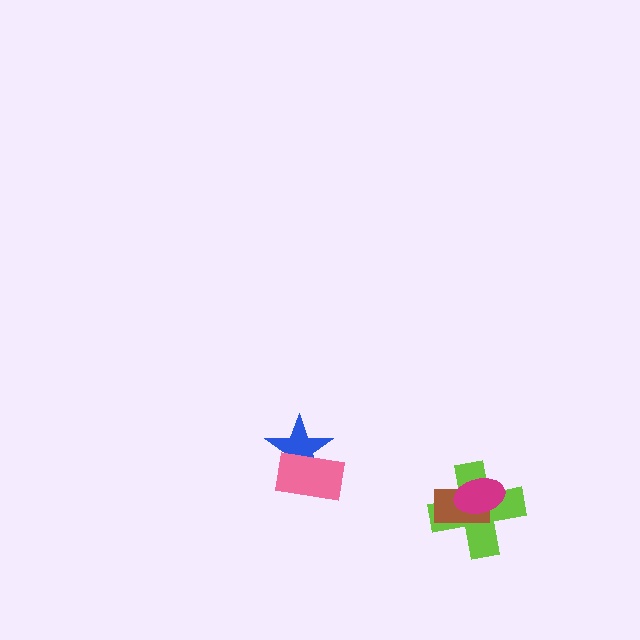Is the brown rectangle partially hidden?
Yes, it is partially covered by another shape.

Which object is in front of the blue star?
The pink rectangle is in front of the blue star.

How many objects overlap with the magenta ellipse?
2 objects overlap with the magenta ellipse.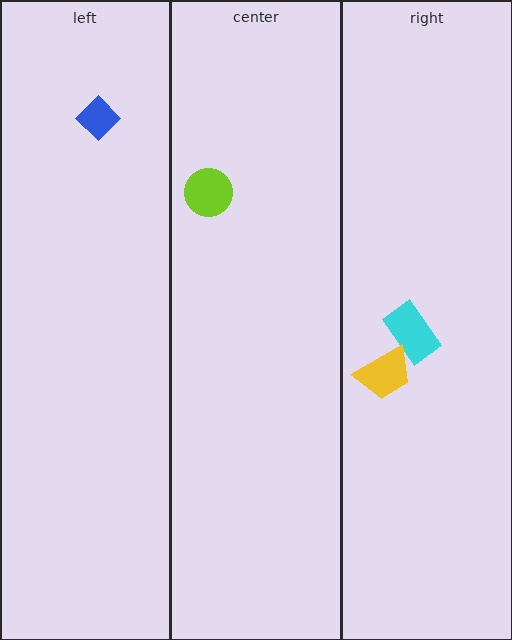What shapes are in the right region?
The cyan rectangle, the yellow trapezoid.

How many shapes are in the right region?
2.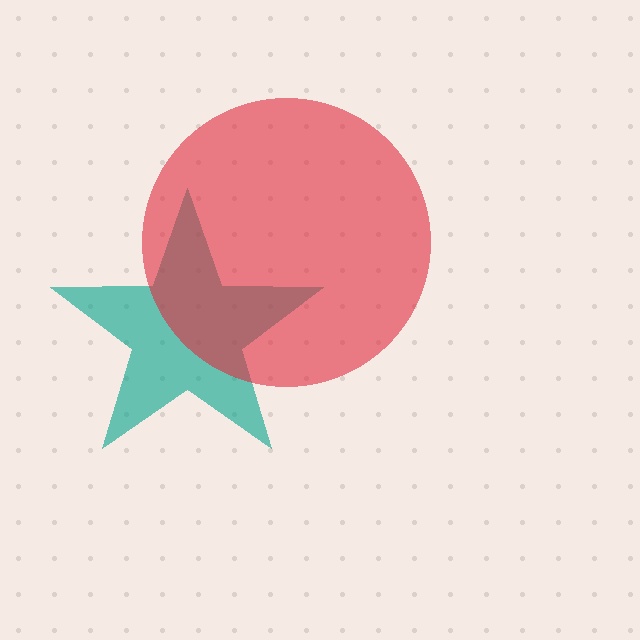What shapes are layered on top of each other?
The layered shapes are: a teal star, a red circle.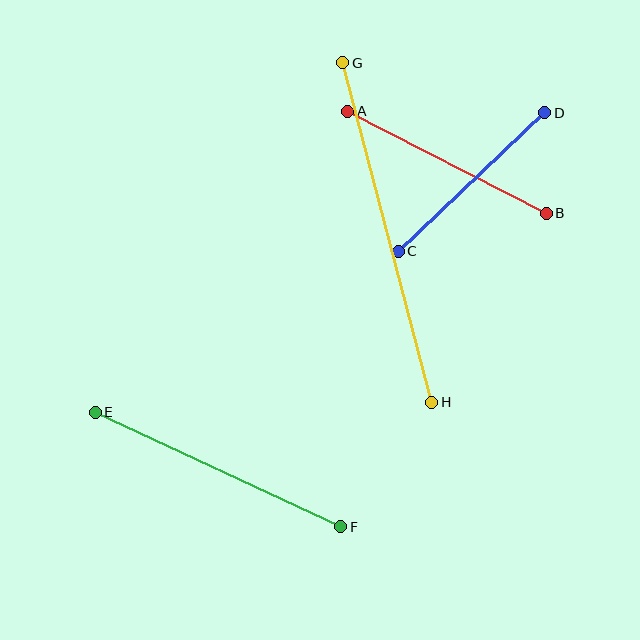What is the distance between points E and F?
The distance is approximately 271 pixels.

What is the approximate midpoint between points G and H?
The midpoint is at approximately (387, 233) pixels.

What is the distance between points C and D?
The distance is approximately 201 pixels.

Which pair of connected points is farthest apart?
Points G and H are farthest apart.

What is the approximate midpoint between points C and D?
The midpoint is at approximately (471, 182) pixels.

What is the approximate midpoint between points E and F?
The midpoint is at approximately (218, 469) pixels.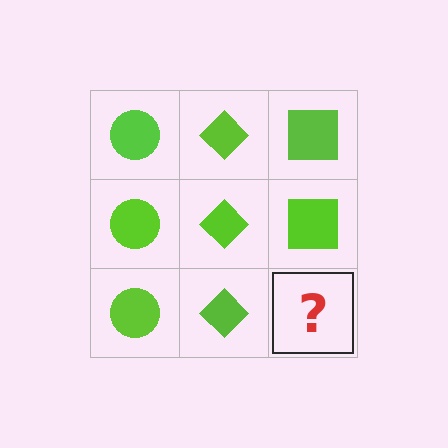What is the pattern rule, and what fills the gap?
The rule is that each column has a consistent shape. The gap should be filled with a lime square.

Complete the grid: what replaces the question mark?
The question mark should be replaced with a lime square.